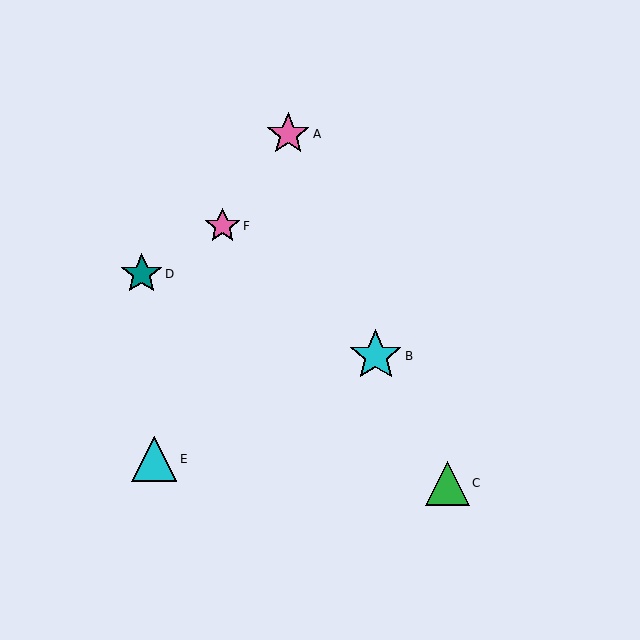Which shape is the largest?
The cyan star (labeled B) is the largest.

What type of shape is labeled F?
Shape F is a pink star.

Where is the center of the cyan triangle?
The center of the cyan triangle is at (154, 459).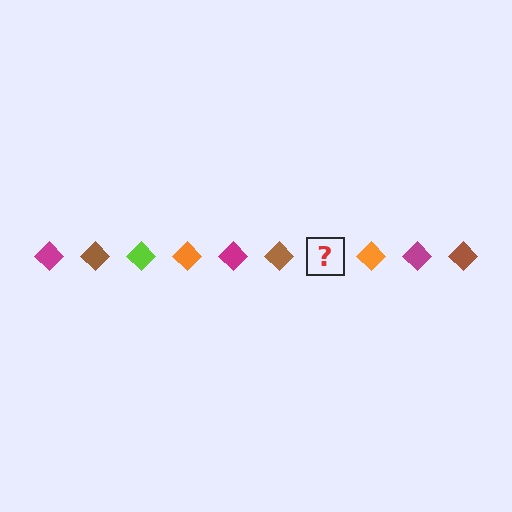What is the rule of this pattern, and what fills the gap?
The rule is that the pattern cycles through magenta, brown, lime, orange diamonds. The gap should be filled with a lime diamond.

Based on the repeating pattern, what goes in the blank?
The blank should be a lime diamond.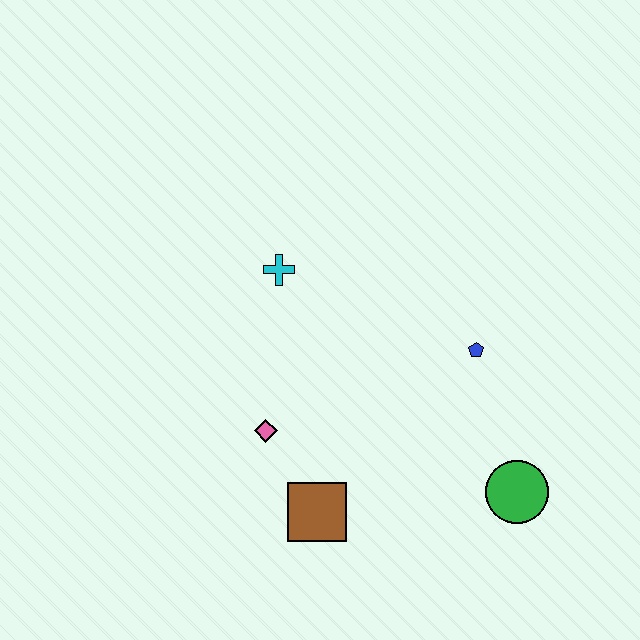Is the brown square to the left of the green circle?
Yes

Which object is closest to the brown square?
The pink diamond is closest to the brown square.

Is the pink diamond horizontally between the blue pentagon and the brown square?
No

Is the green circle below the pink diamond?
Yes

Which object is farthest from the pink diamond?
The green circle is farthest from the pink diamond.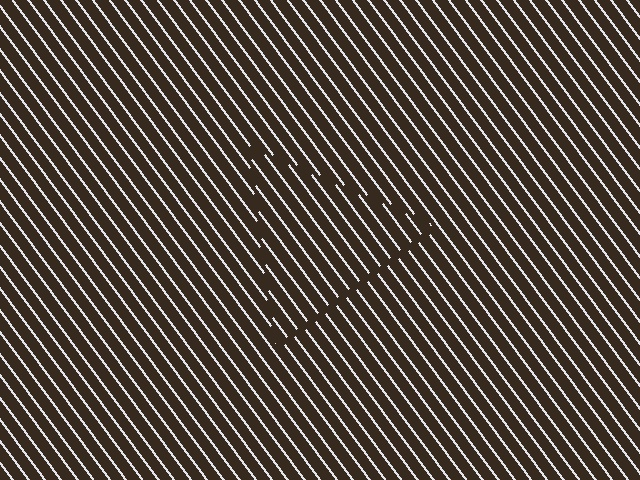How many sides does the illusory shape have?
3 sides — the line-ends trace a triangle.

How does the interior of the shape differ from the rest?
The interior of the shape contains the same grating, shifted by half a period — the contour is defined by the phase discontinuity where line-ends from the inner and outer gratings abut.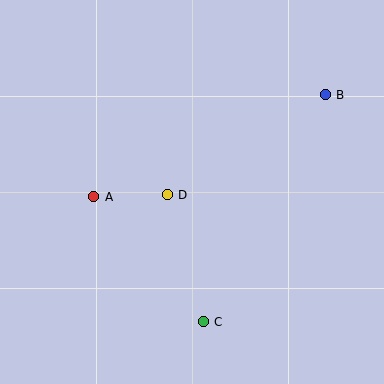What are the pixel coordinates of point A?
Point A is at (94, 197).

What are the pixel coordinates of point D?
Point D is at (167, 195).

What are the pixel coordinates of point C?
Point C is at (203, 322).